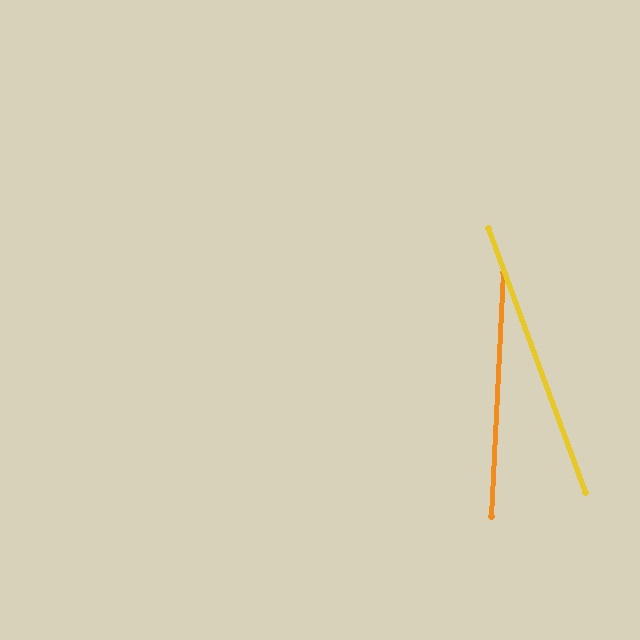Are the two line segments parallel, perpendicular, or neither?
Neither parallel nor perpendicular — they differ by about 23°.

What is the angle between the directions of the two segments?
Approximately 23 degrees.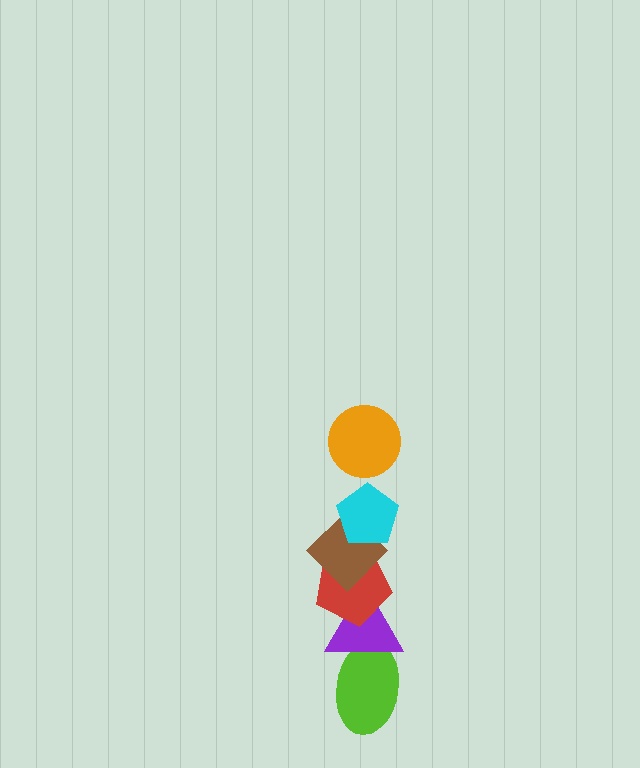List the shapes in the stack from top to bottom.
From top to bottom: the orange circle, the cyan pentagon, the brown diamond, the red pentagon, the purple triangle, the lime ellipse.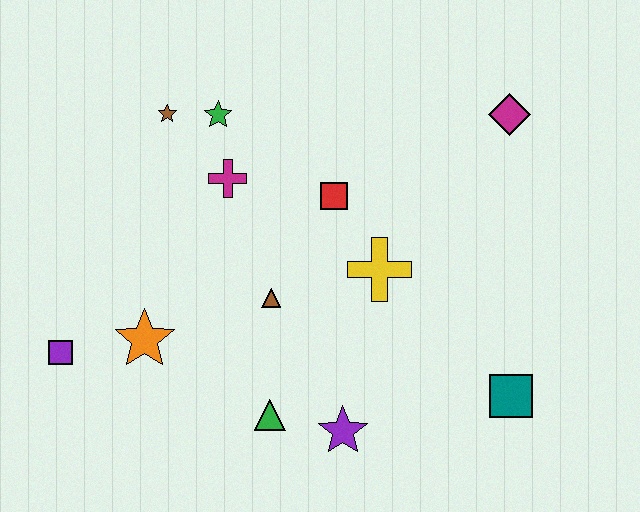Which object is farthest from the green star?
The teal square is farthest from the green star.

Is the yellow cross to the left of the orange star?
No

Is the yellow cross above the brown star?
No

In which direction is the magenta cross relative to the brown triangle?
The magenta cross is above the brown triangle.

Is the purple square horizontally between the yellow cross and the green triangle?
No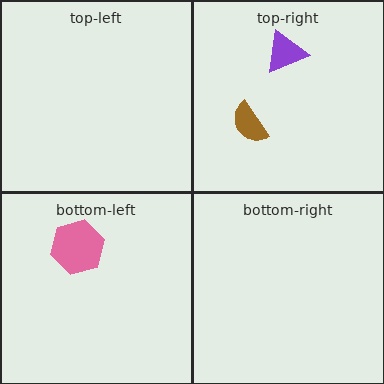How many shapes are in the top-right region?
2.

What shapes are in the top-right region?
The brown semicircle, the purple triangle.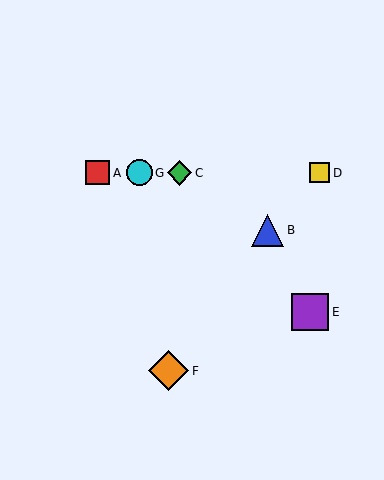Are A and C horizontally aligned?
Yes, both are at y≈173.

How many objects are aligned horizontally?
4 objects (A, C, D, G) are aligned horizontally.